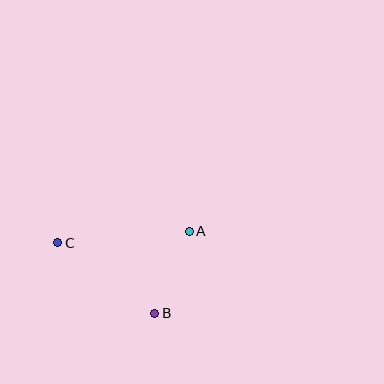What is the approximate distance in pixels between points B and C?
The distance between B and C is approximately 120 pixels.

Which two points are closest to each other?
Points A and B are closest to each other.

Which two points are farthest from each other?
Points A and C are farthest from each other.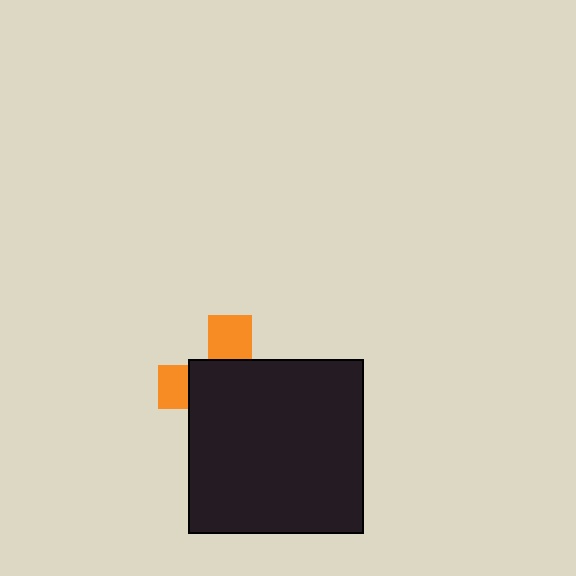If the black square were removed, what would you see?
You would see the complete orange cross.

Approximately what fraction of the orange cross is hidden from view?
Roughly 70% of the orange cross is hidden behind the black square.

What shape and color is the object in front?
The object in front is a black square.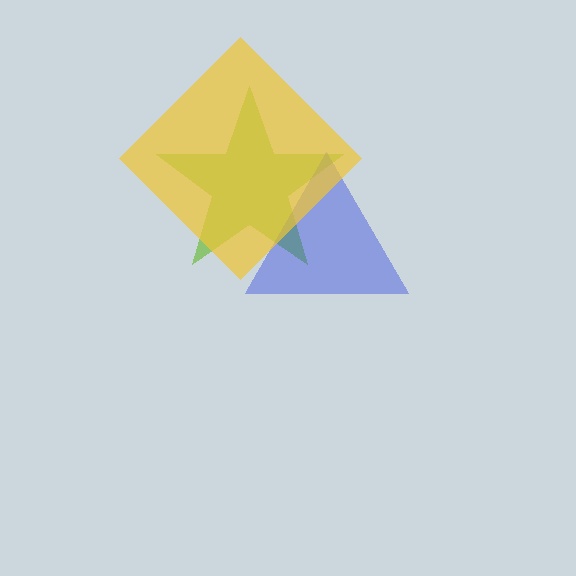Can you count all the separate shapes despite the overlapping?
Yes, there are 3 separate shapes.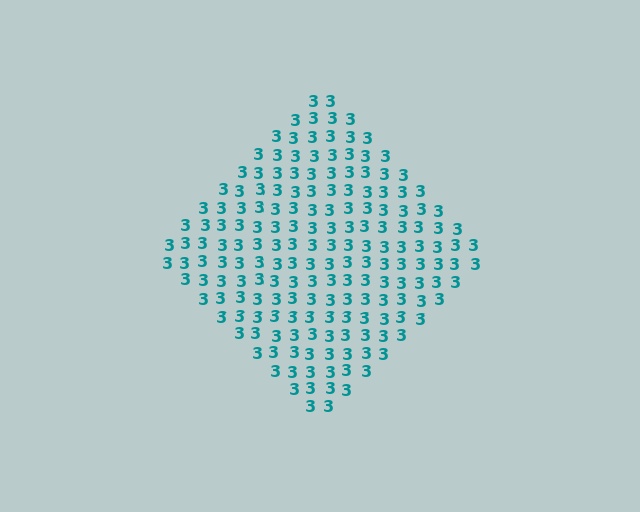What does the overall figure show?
The overall figure shows a diamond.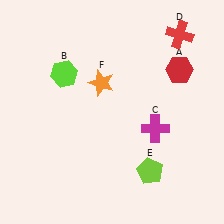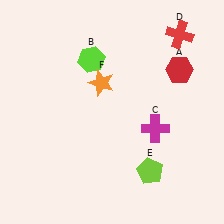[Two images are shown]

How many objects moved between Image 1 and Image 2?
1 object moved between the two images.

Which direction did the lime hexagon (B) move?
The lime hexagon (B) moved right.